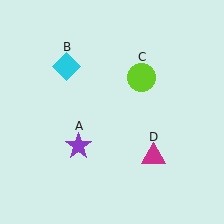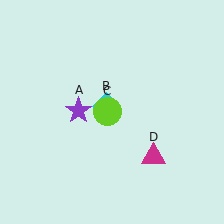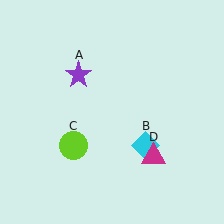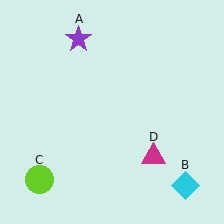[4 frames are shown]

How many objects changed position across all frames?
3 objects changed position: purple star (object A), cyan diamond (object B), lime circle (object C).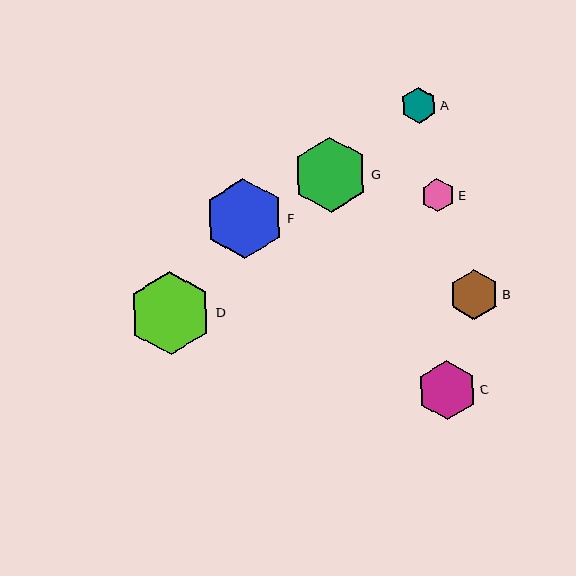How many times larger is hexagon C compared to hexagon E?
Hexagon C is approximately 1.8 times the size of hexagon E.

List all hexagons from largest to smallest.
From largest to smallest: D, F, G, C, B, A, E.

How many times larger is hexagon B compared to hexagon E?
Hexagon B is approximately 1.5 times the size of hexagon E.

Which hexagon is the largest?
Hexagon D is the largest with a size of approximately 83 pixels.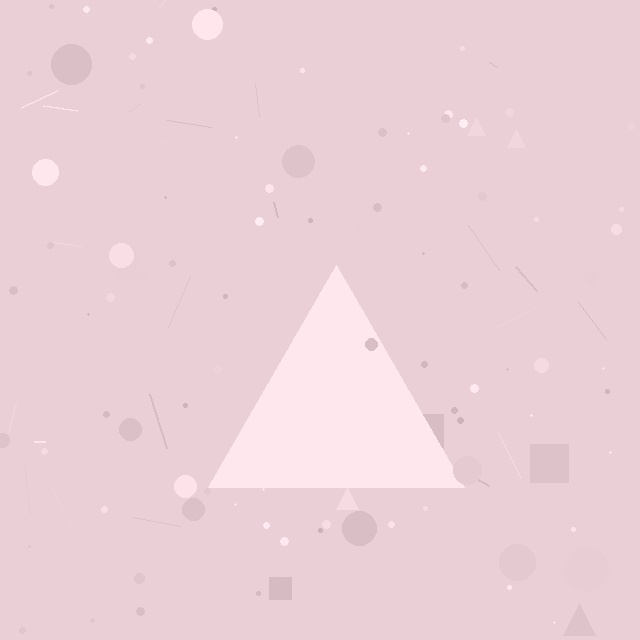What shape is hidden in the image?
A triangle is hidden in the image.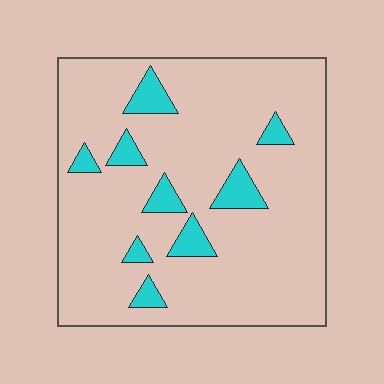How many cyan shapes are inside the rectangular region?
9.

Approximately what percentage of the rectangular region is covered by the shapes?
Approximately 10%.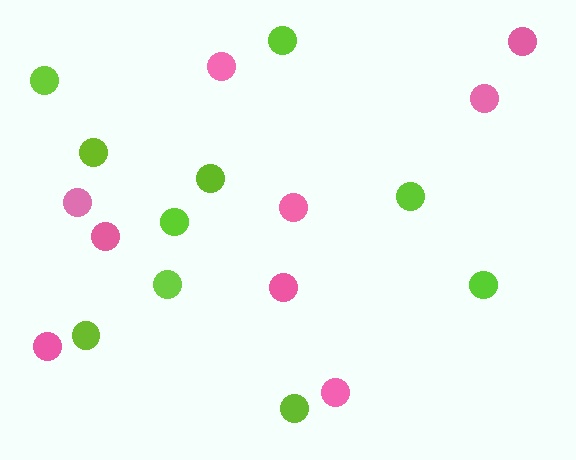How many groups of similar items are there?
There are 2 groups: one group of lime circles (10) and one group of pink circles (9).